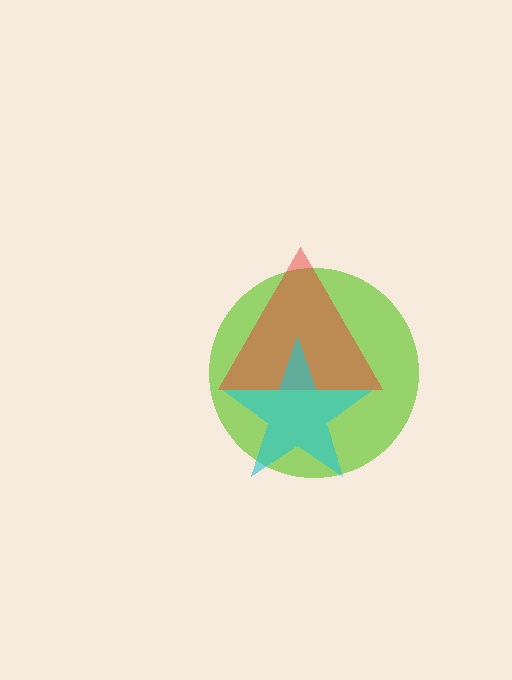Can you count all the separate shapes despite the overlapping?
Yes, there are 3 separate shapes.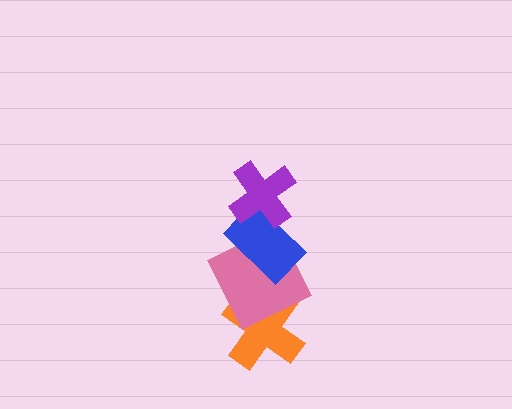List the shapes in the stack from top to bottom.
From top to bottom: the purple cross, the blue rectangle, the pink square, the orange cross.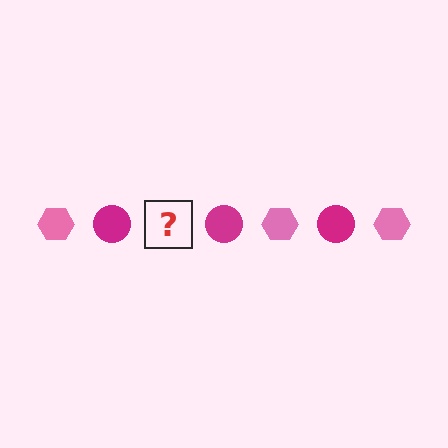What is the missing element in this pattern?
The missing element is a pink hexagon.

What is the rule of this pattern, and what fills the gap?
The rule is that the pattern alternates between pink hexagon and magenta circle. The gap should be filled with a pink hexagon.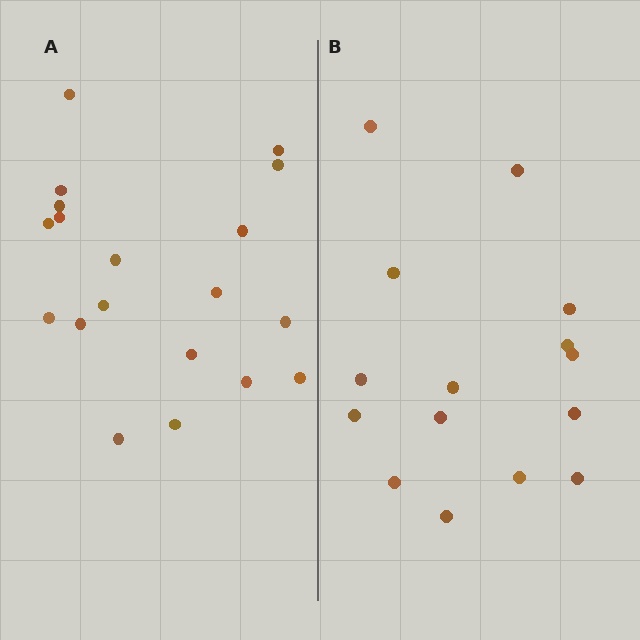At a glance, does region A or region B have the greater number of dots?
Region A (the left region) has more dots.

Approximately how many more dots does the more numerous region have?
Region A has about 4 more dots than region B.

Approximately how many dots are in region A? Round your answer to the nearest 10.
About 20 dots. (The exact count is 19, which rounds to 20.)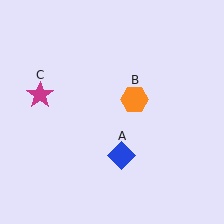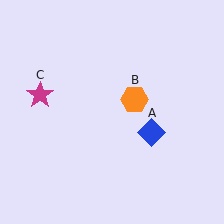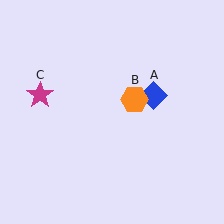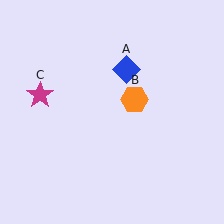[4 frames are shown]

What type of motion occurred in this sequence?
The blue diamond (object A) rotated counterclockwise around the center of the scene.